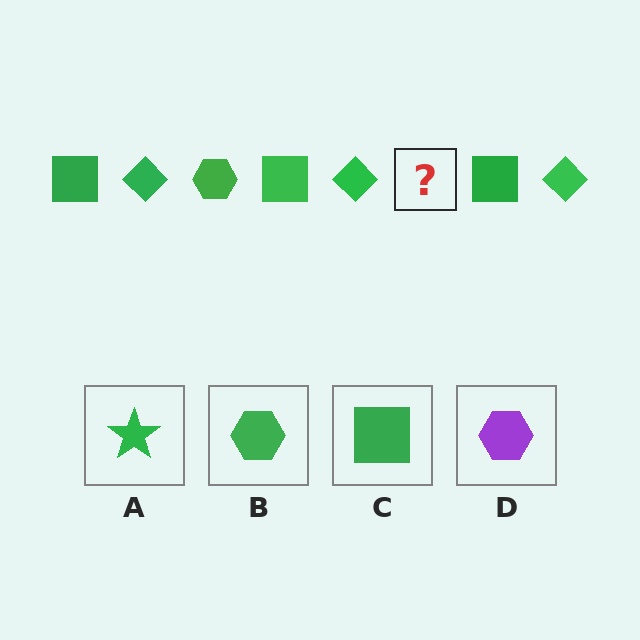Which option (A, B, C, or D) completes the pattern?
B.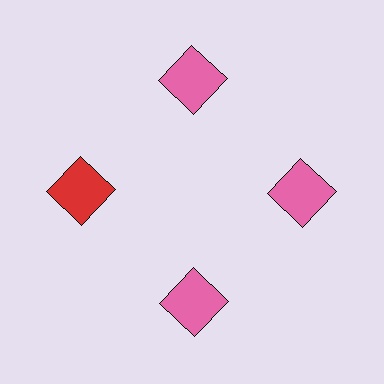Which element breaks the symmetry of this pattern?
The red square at roughly the 9 o'clock position breaks the symmetry. All other shapes are pink squares.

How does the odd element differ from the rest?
It has a different color: red instead of pink.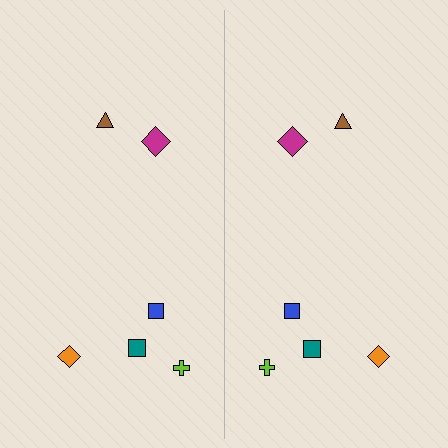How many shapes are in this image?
There are 12 shapes in this image.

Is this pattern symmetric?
Yes, this pattern has bilateral (reflection) symmetry.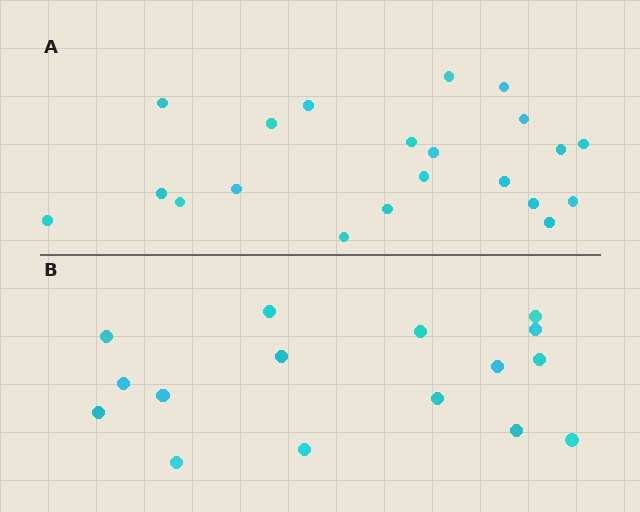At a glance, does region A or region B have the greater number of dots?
Region A (the top region) has more dots.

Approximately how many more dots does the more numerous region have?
Region A has about 5 more dots than region B.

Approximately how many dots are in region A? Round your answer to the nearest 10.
About 20 dots. (The exact count is 21, which rounds to 20.)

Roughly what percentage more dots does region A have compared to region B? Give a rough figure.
About 30% more.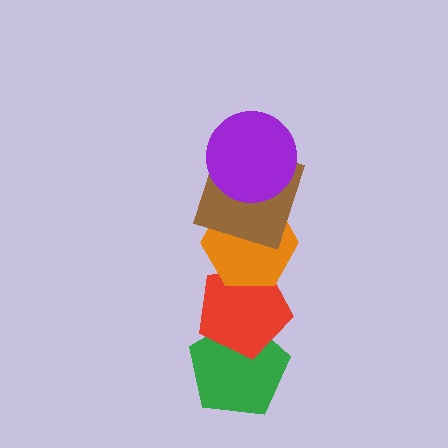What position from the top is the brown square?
The brown square is 2nd from the top.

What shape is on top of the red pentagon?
The orange hexagon is on top of the red pentagon.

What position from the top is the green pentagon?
The green pentagon is 5th from the top.